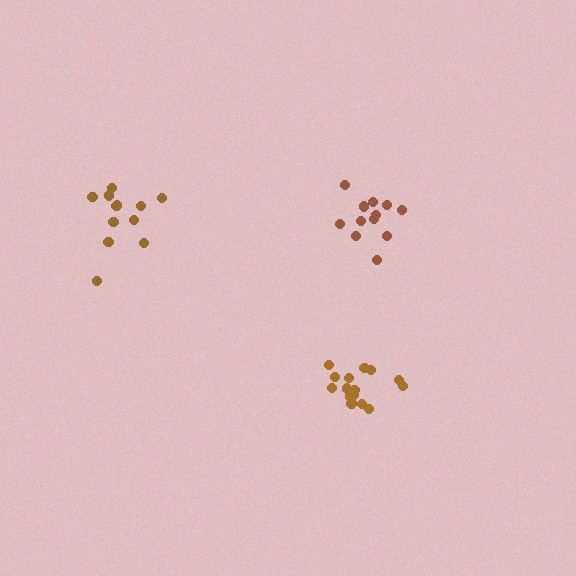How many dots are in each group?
Group 1: 15 dots, Group 2: 12 dots, Group 3: 12 dots (39 total).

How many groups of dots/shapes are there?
There are 3 groups.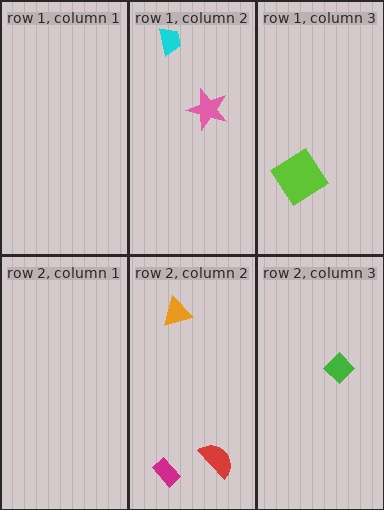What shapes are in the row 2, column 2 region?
The orange triangle, the magenta rectangle, the red semicircle.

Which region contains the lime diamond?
The row 1, column 3 region.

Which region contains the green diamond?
The row 2, column 3 region.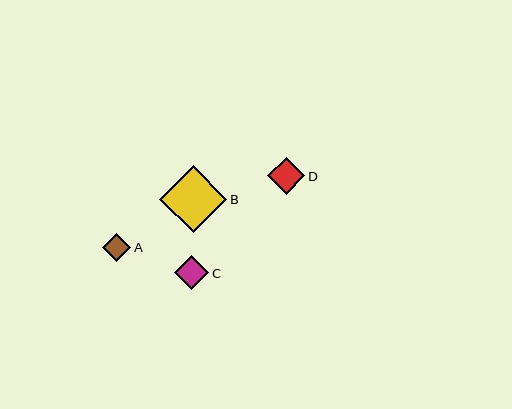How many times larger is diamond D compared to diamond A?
Diamond D is approximately 1.3 times the size of diamond A.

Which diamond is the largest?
Diamond B is the largest with a size of approximately 67 pixels.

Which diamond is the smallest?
Diamond A is the smallest with a size of approximately 28 pixels.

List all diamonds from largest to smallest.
From largest to smallest: B, D, C, A.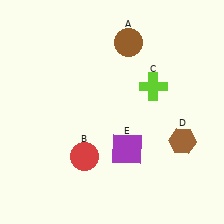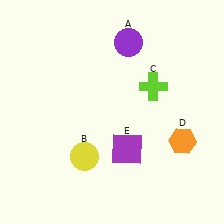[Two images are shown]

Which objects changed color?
A changed from brown to purple. B changed from red to yellow. D changed from brown to orange.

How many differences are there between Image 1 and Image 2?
There are 3 differences between the two images.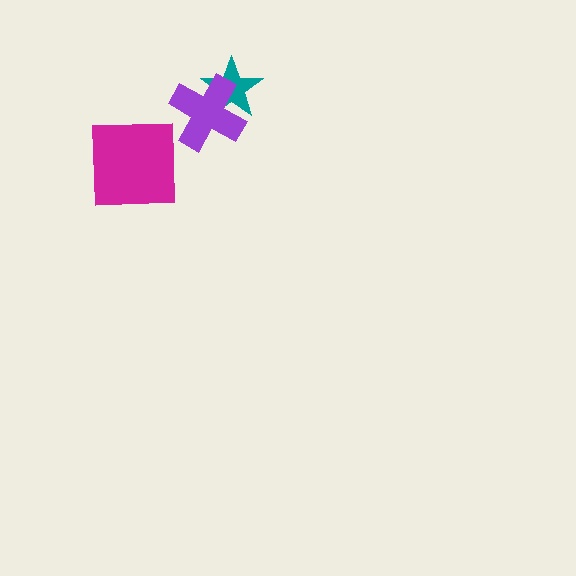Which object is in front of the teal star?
The purple cross is in front of the teal star.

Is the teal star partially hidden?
Yes, it is partially covered by another shape.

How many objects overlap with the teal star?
1 object overlaps with the teal star.